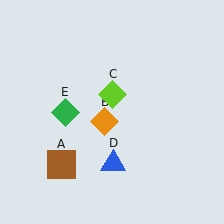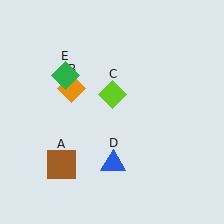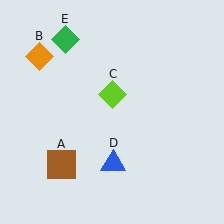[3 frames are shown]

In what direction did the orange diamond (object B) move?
The orange diamond (object B) moved up and to the left.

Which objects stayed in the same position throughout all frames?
Brown square (object A) and lime diamond (object C) and blue triangle (object D) remained stationary.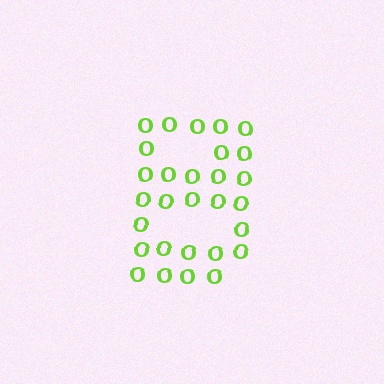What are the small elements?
The small elements are letter O's.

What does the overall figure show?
The overall figure shows the letter B.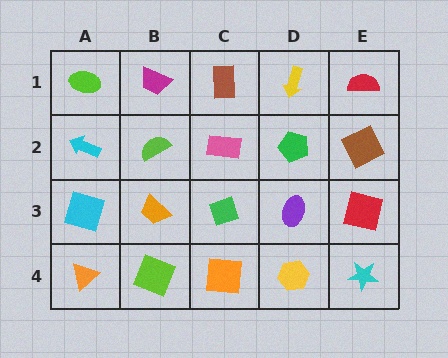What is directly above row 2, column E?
A red semicircle.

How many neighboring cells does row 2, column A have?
3.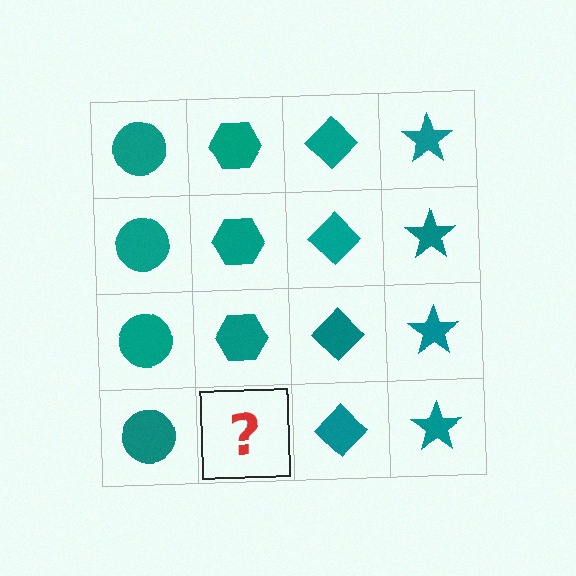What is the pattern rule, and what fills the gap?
The rule is that each column has a consistent shape. The gap should be filled with a teal hexagon.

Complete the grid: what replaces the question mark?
The question mark should be replaced with a teal hexagon.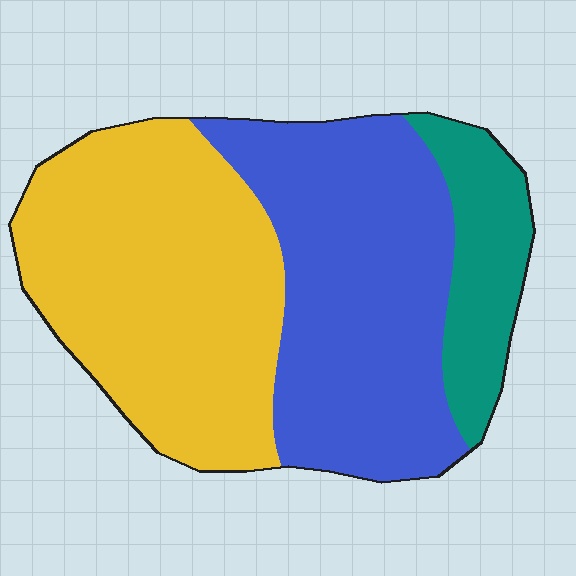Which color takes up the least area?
Teal, at roughly 15%.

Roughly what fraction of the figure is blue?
Blue covers roughly 40% of the figure.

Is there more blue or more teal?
Blue.